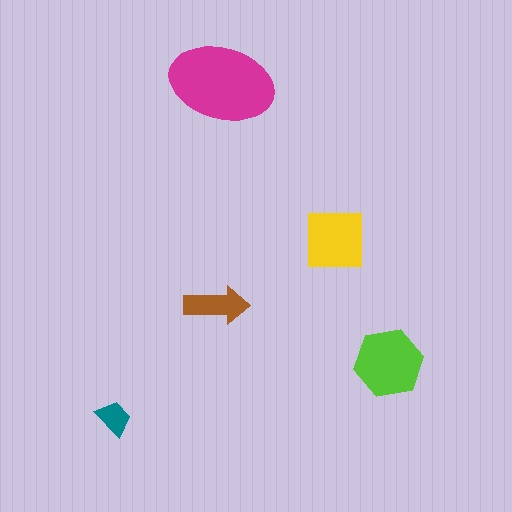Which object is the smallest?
The teal trapezoid.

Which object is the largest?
The magenta ellipse.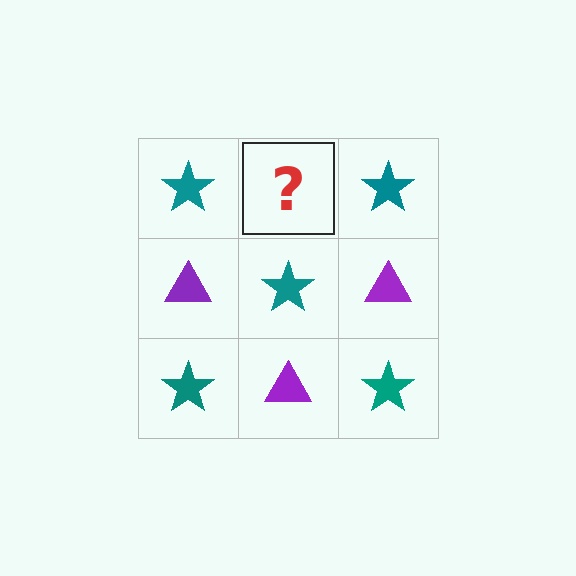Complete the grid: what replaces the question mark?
The question mark should be replaced with a purple triangle.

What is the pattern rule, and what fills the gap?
The rule is that it alternates teal star and purple triangle in a checkerboard pattern. The gap should be filled with a purple triangle.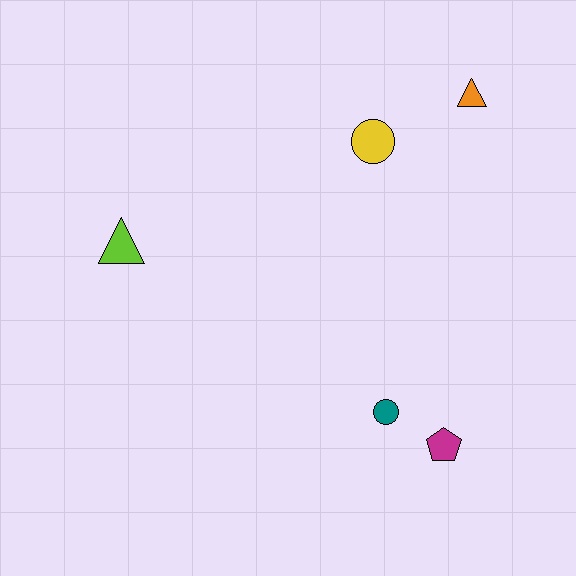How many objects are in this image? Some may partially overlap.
There are 5 objects.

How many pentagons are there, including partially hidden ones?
There is 1 pentagon.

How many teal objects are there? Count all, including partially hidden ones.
There is 1 teal object.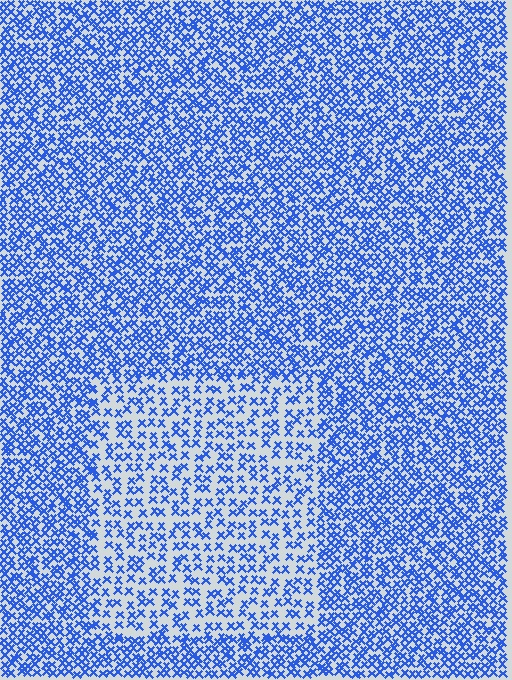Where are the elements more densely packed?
The elements are more densely packed outside the rectangle boundary.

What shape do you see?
I see a rectangle.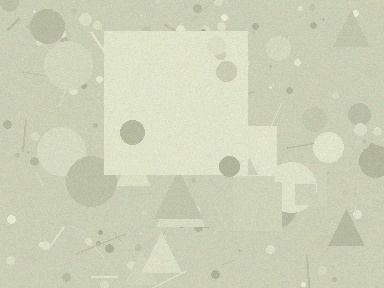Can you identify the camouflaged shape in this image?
The camouflaged shape is a square.